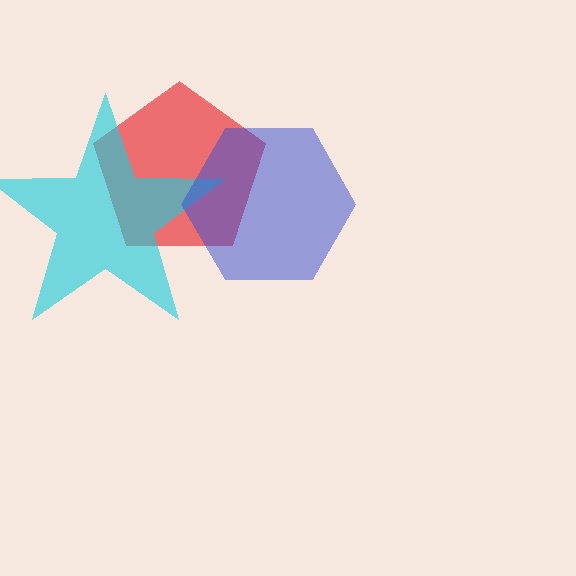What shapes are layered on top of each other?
The layered shapes are: a red pentagon, a cyan star, a blue hexagon.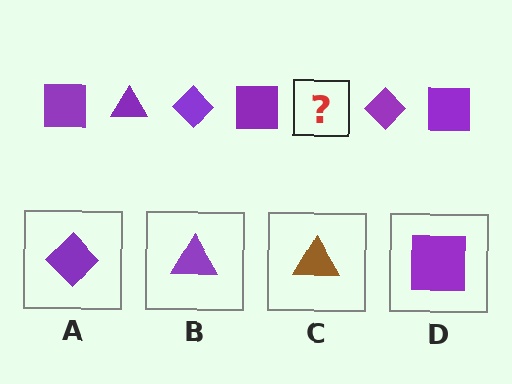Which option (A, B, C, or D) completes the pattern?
B.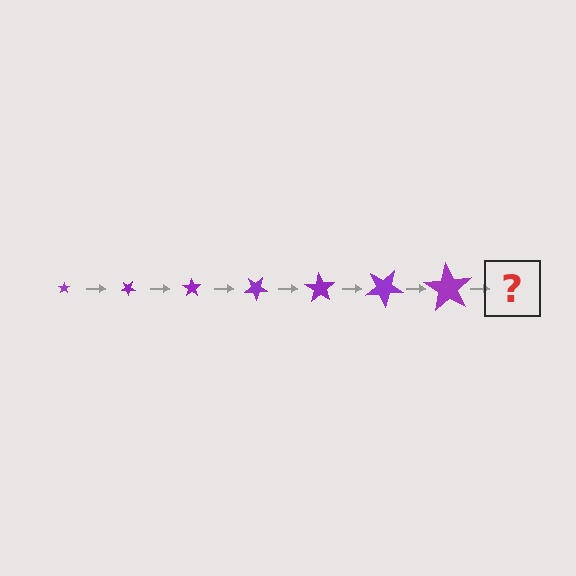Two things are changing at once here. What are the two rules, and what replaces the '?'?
The two rules are that the star grows larger each step and it rotates 35 degrees each step. The '?' should be a star, larger than the previous one and rotated 245 degrees from the start.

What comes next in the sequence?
The next element should be a star, larger than the previous one and rotated 245 degrees from the start.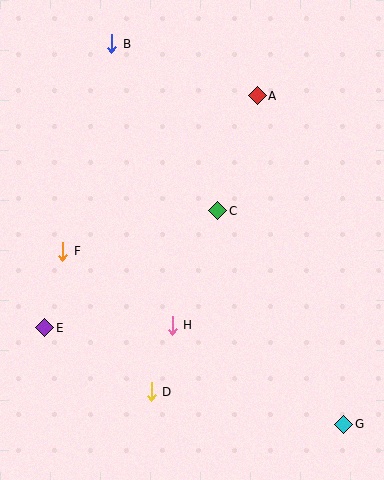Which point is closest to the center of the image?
Point C at (218, 211) is closest to the center.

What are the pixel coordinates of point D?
Point D is at (151, 392).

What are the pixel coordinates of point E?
Point E is at (45, 328).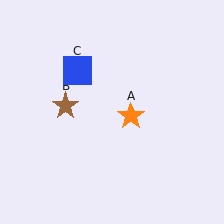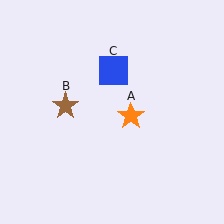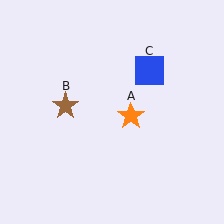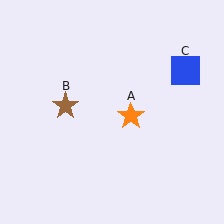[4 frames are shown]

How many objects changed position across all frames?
1 object changed position: blue square (object C).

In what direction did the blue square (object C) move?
The blue square (object C) moved right.